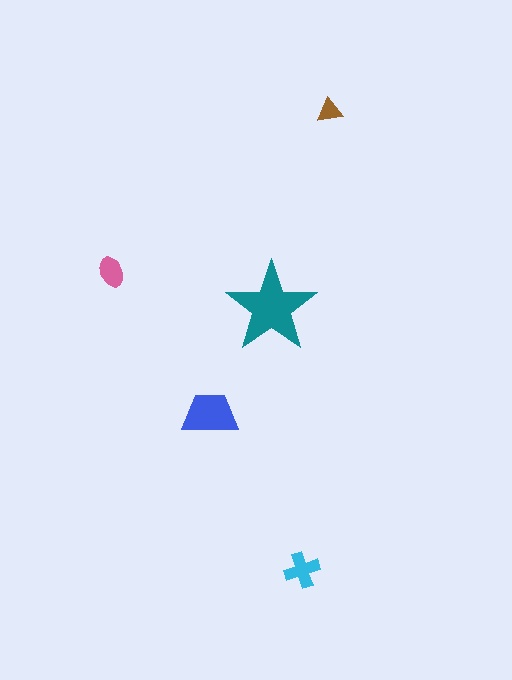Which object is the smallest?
The brown triangle.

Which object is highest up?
The brown triangle is topmost.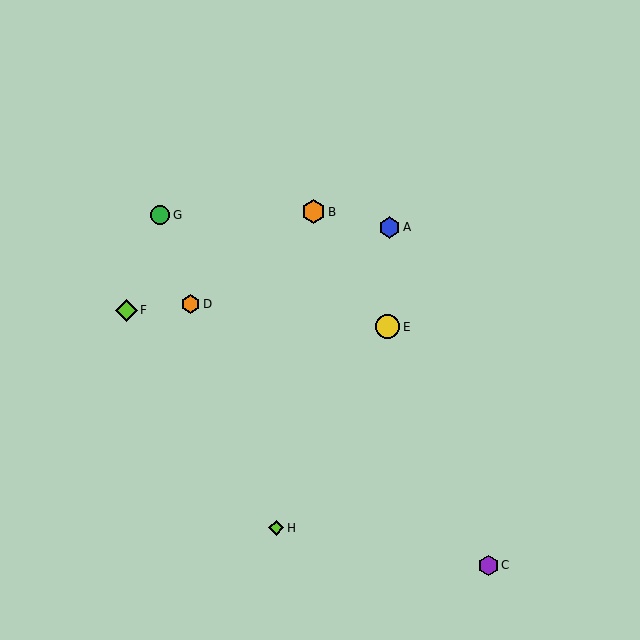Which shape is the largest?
The yellow circle (labeled E) is the largest.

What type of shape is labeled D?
Shape D is an orange hexagon.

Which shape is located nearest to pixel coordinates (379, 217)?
The blue hexagon (labeled A) at (389, 227) is nearest to that location.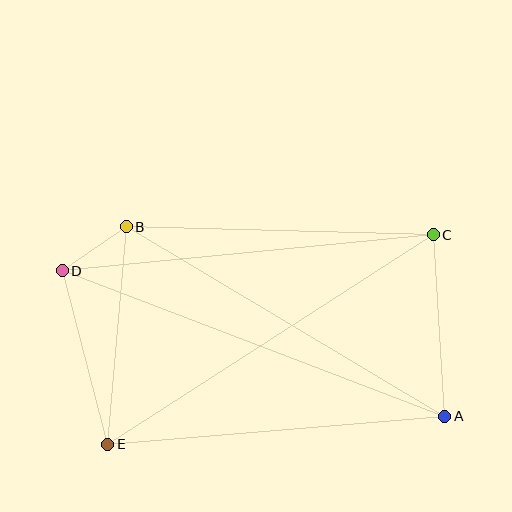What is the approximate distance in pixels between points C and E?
The distance between C and E is approximately 387 pixels.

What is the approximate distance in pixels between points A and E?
The distance between A and E is approximately 338 pixels.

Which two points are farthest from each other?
Points A and D are farthest from each other.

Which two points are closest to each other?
Points B and D are closest to each other.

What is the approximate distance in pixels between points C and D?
The distance between C and D is approximately 372 pixels.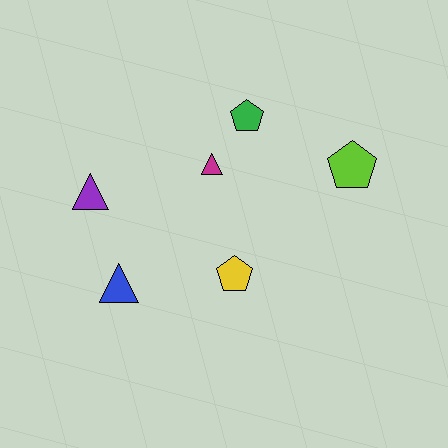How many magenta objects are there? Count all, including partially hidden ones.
There is 1 magenta object.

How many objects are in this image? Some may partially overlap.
There are 6 objects.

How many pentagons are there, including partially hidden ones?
There are 3 pentagons.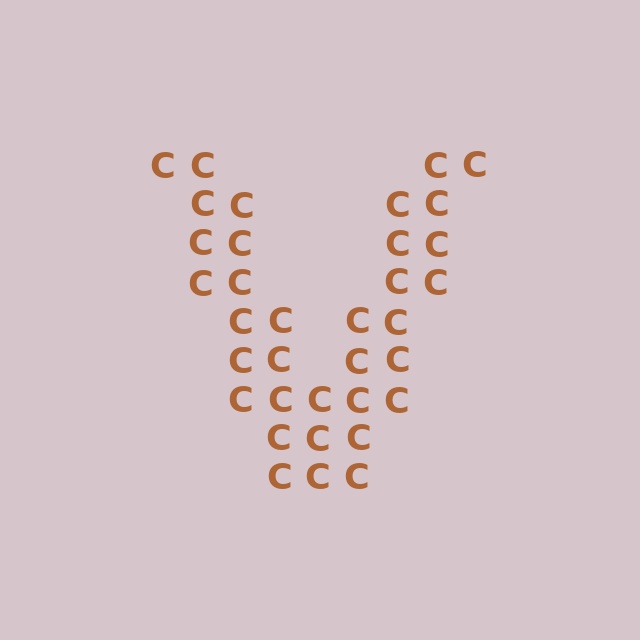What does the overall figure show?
The overall figure shows the letter V.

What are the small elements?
The small elements are letter C's.